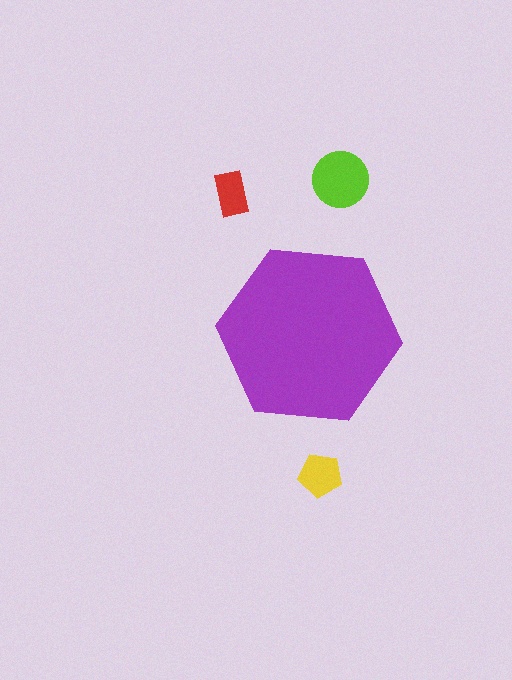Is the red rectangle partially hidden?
No, the red rectangle is fully visible.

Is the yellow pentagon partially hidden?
No, the yellow pentagon is fully visible.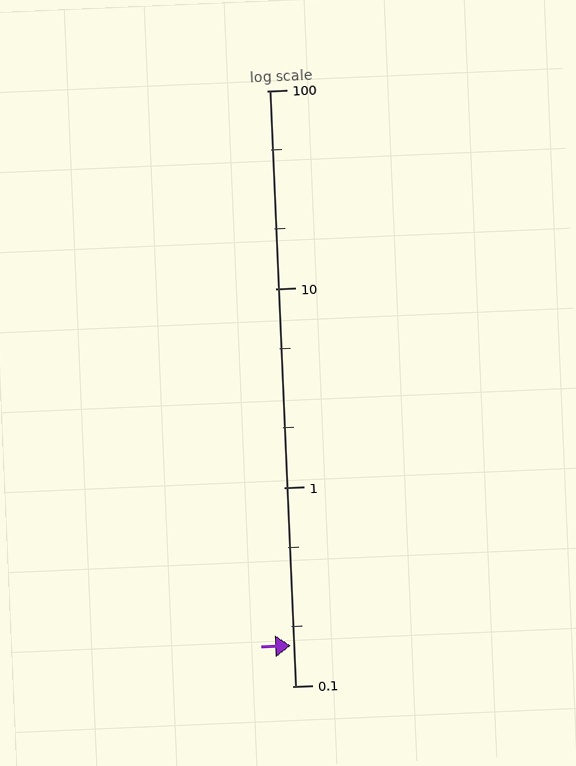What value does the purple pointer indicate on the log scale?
The pointer indicates approximately 0.16.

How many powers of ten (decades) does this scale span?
The scale spans 3 decades, from 0.1 to 100.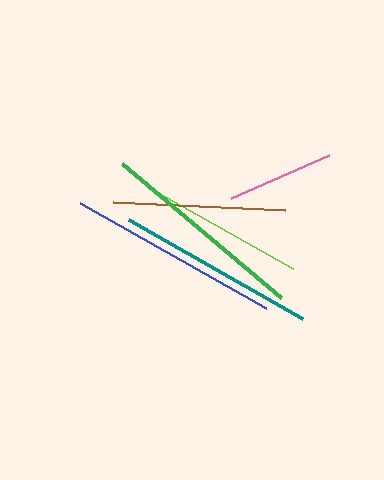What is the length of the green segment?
The green segment is approximately 208 pixels long.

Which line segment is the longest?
The blue line is the longest at approximately 213 pixels.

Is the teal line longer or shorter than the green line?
The green line is longer than the teal line.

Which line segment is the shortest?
The pink line is the shortest at approximately 106 pixels.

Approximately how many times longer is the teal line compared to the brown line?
The teal line is approximately 1.2 times the length of the brown line.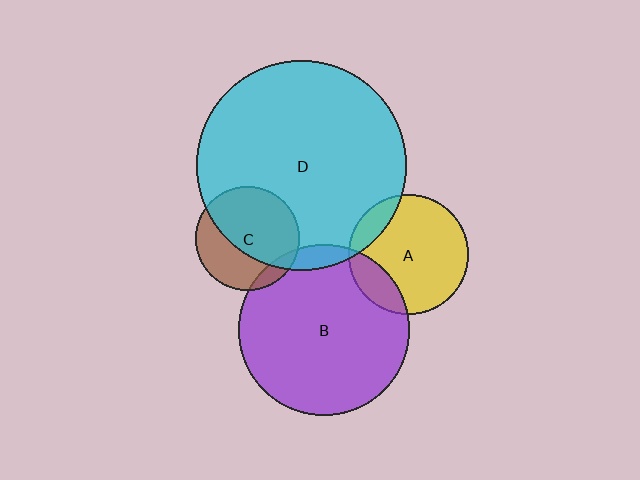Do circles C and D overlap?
Yes.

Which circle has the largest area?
Circle D (cyan).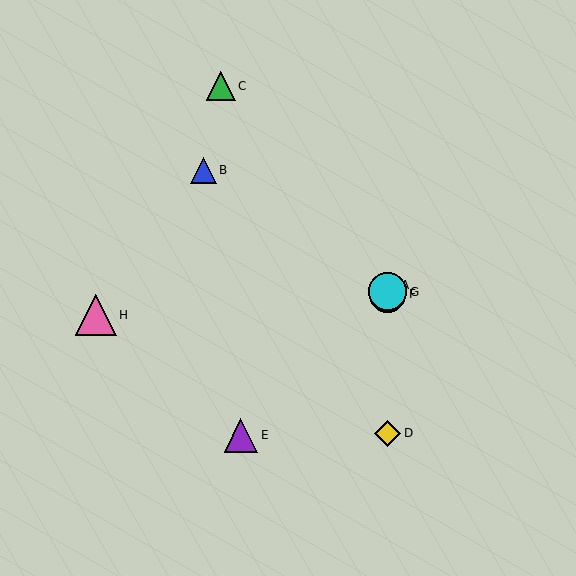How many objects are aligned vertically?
4 objects (A, D, F, G) are aligned vertically.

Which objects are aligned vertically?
Objects A, D, F, G are aligned vertically.